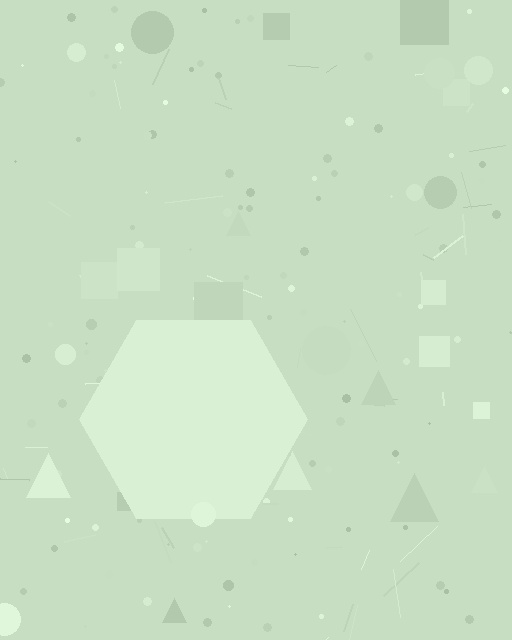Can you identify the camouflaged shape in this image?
The camouflaged shape is a hexagon.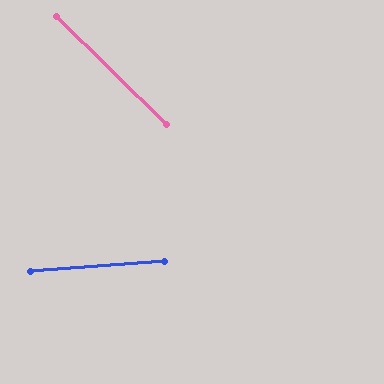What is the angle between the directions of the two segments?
Approximately 49 degrees.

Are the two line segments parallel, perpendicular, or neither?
Neither parallel nor perpendicular — they differ by about 49°.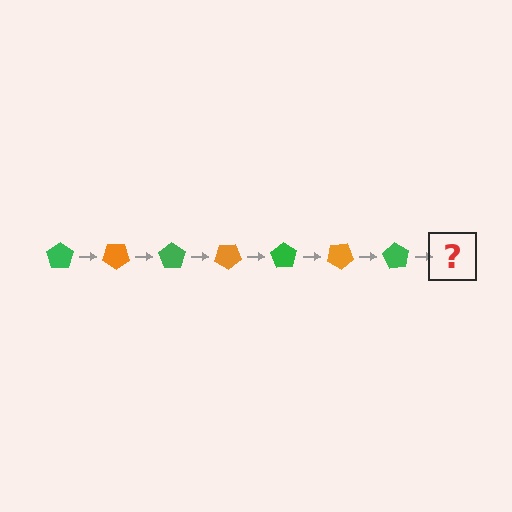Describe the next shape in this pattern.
It should be an orange pentagon, rotated 245 degrees from the start.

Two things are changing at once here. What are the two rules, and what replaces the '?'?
The two rules are that it rotates 35 degrees each step and the color cycles through green and orange. The '?' should be an orange pentagon, rotated 245 degrees from the start.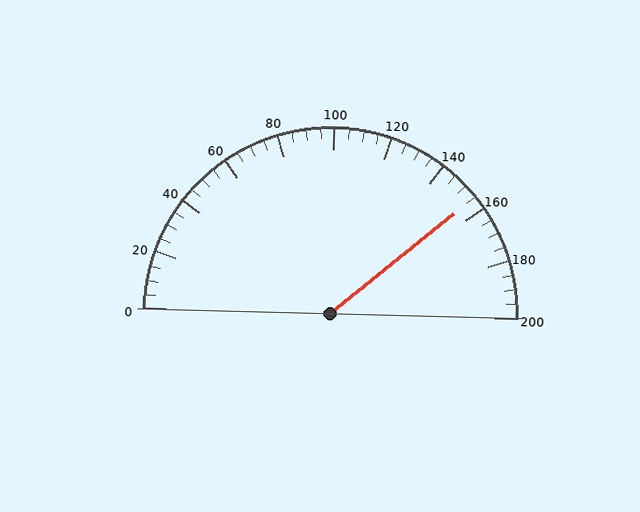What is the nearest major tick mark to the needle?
The nearest major tick mark is 160.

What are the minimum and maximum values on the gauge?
The gauge ranges from 0 to 200.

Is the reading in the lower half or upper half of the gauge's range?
The reading is in the upper half of the range (0 to 200).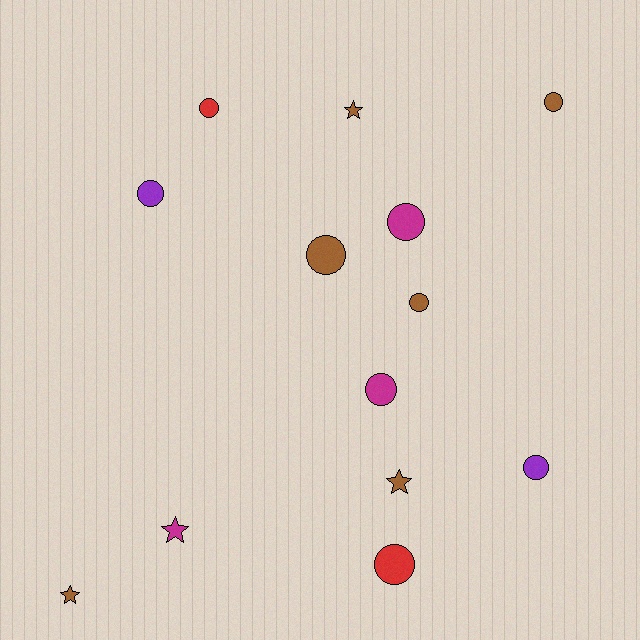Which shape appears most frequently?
Circle, with 9 objects.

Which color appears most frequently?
Brown, with 6 objects.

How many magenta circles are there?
There are 2 magenta circles.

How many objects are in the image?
There are 13 objects.